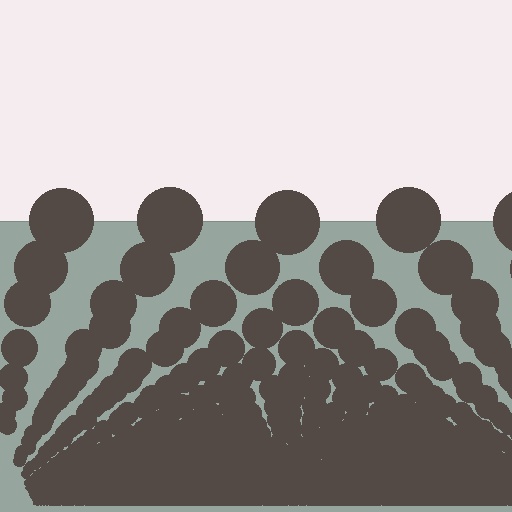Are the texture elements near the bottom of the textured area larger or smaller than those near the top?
Smaller. The gradient is inverted — elements near the bottom are smaller and denser.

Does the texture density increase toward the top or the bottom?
Density increases toward the bottom.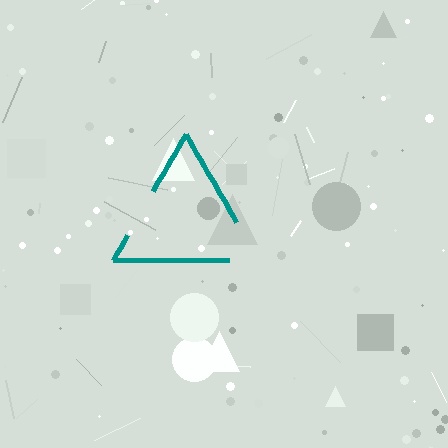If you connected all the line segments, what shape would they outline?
They would outline a triangle.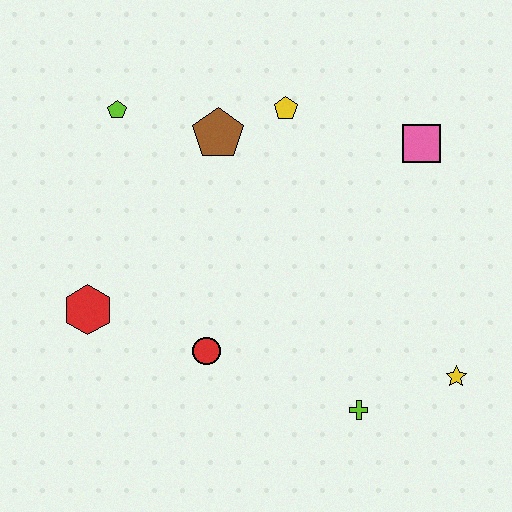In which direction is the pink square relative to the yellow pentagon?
The pink square is to the right of the yellow pentagon.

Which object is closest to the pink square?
The yellow pentagon is closest to the pink square.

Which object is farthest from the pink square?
The red hexagon is farthest from the pink square.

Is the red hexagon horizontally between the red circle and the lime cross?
No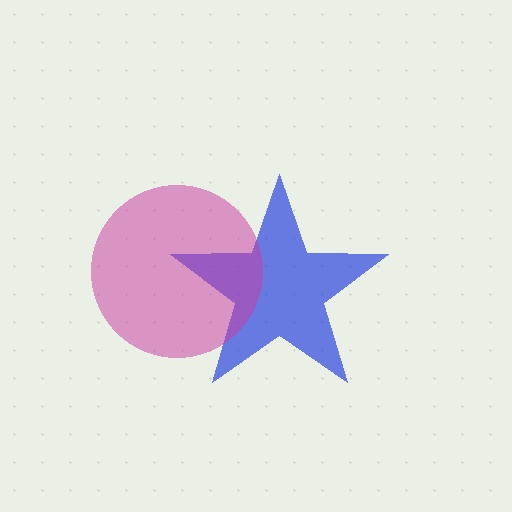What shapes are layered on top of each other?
The layered shapes are: a blue star, a magenta circle.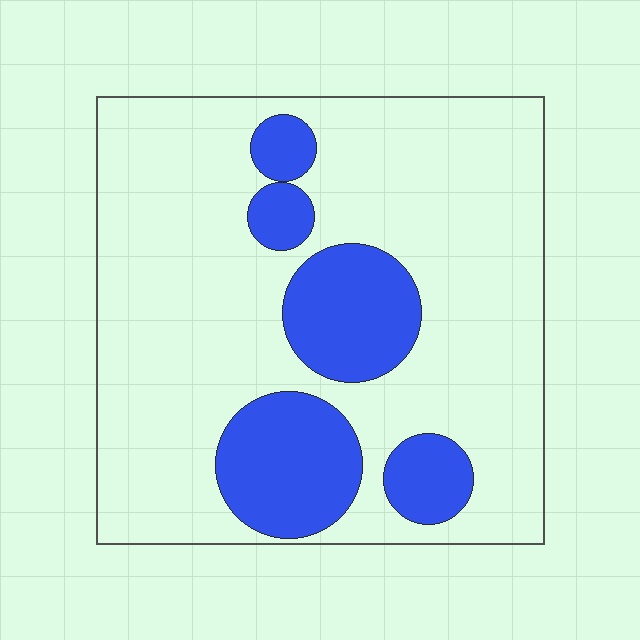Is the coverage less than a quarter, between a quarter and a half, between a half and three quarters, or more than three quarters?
Less than a quarter.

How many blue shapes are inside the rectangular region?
5.